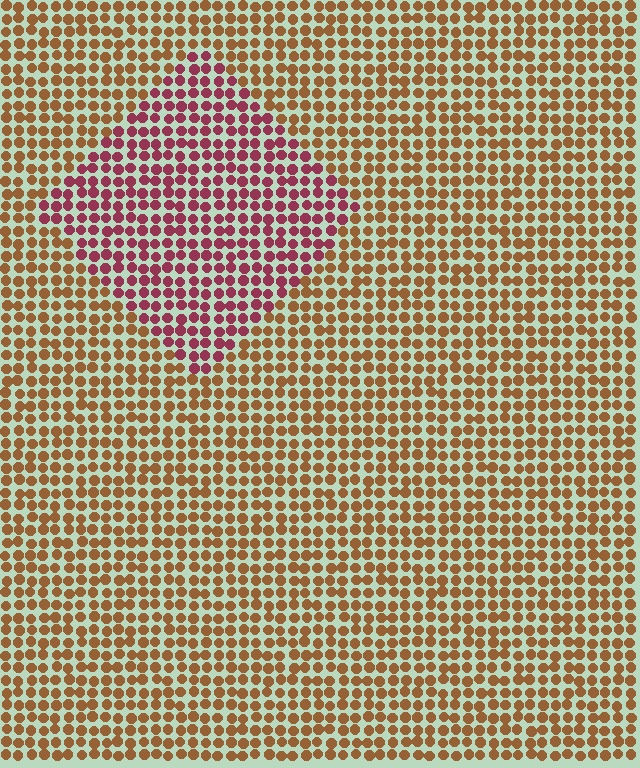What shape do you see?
I see a diamond.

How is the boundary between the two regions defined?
The boundary is defined purely by a slight shift in hue (about 47 degrees). Spacing, size, and orientation are identical on both sides.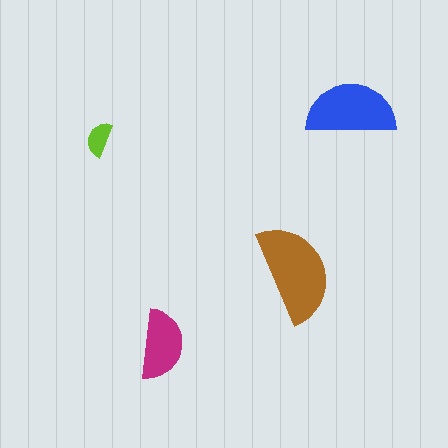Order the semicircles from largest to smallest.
the brown one, the blue one, the magenta one, the lime one.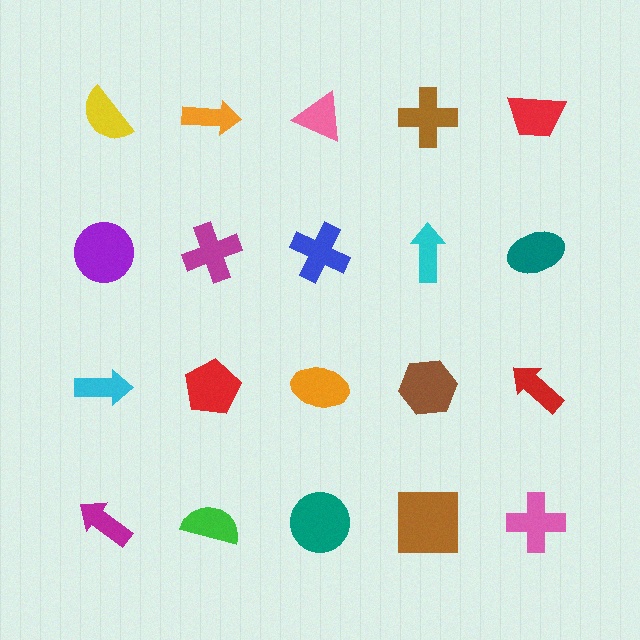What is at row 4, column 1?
A magenta arrow.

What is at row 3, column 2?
A red pentagon.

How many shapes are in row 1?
5 shapes.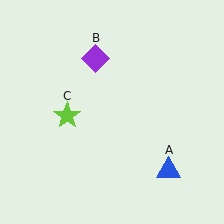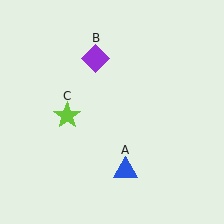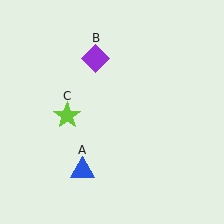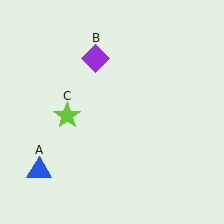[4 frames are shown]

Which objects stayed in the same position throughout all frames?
Purple diamond (object B) and lime star (object C) remained stationary.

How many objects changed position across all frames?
1 object changed position: blue triangle (object A).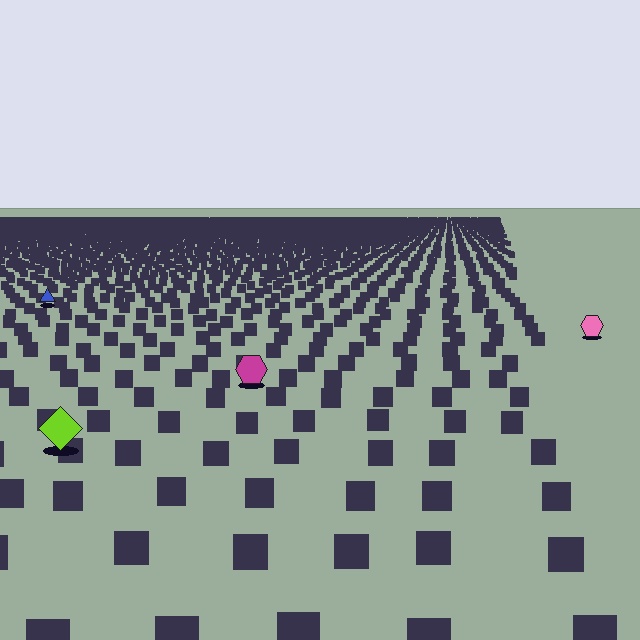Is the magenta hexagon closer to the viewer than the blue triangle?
Yes. The magenta hexagon is closer — you can tell from the texture gradient: the ground texture is coarser near it.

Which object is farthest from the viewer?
The blue triangle is farthest from the viewer. It appears smaller and the ground texture around it is denser.